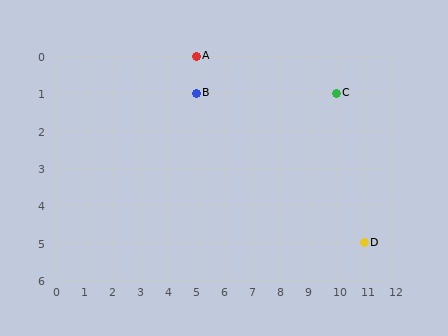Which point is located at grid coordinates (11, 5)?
Point D is at (11, 5).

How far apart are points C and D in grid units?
Points C and D are 1 column and 4 rows apart (about 4.1 grid units diagonally).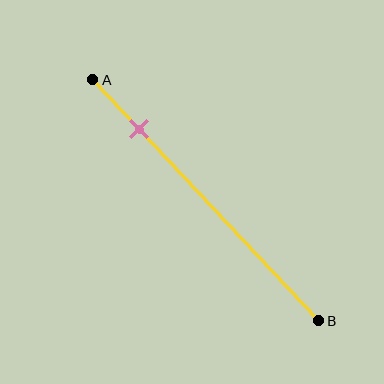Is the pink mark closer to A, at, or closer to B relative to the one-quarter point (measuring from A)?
The pink mark is closer to point A than the one-quarter point of segment AB.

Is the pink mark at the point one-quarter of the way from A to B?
No, the mark is at about 20% from A, not at the 25% one-quarter point.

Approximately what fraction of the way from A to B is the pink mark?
The pink mark is approximately 20% of the way from A to B.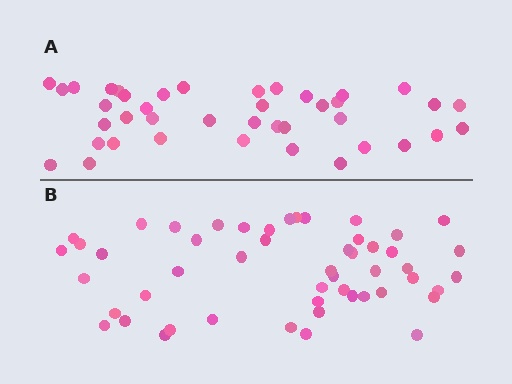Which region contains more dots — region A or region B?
Region B (the bottom region) has more dots.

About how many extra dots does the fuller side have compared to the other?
Region B has roughly 12 or so more dots than region A.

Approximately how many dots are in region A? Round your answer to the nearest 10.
About 40 dots.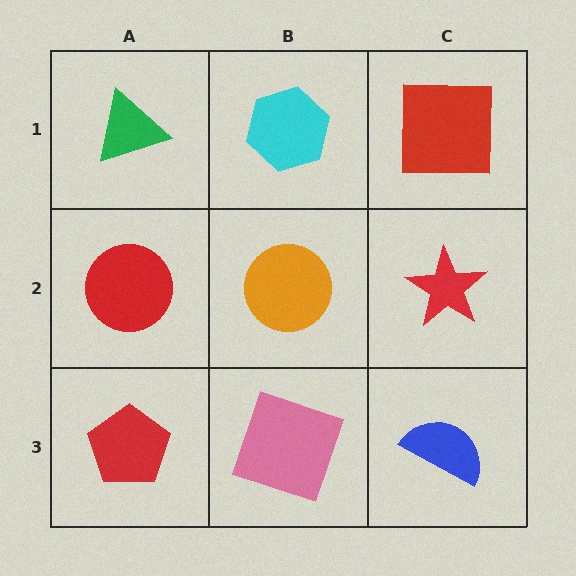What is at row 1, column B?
A cyan hexagon.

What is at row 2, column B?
An orange circle.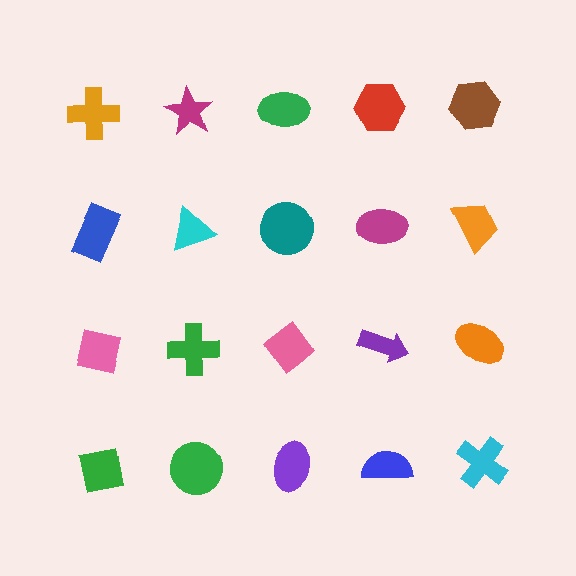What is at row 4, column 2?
A green circle.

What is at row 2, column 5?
An orange trapezoid.